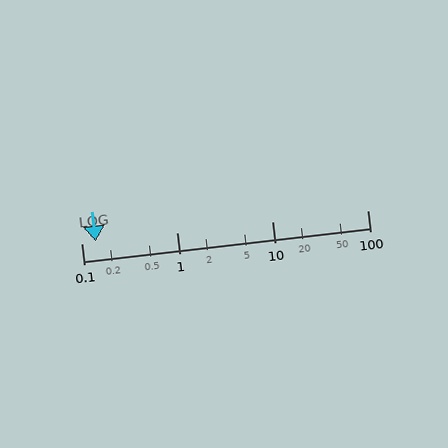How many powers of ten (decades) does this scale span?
The scale spans 3 decades, from 0.1 to 100.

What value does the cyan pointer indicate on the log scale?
The pointer indicates approximately 0.14.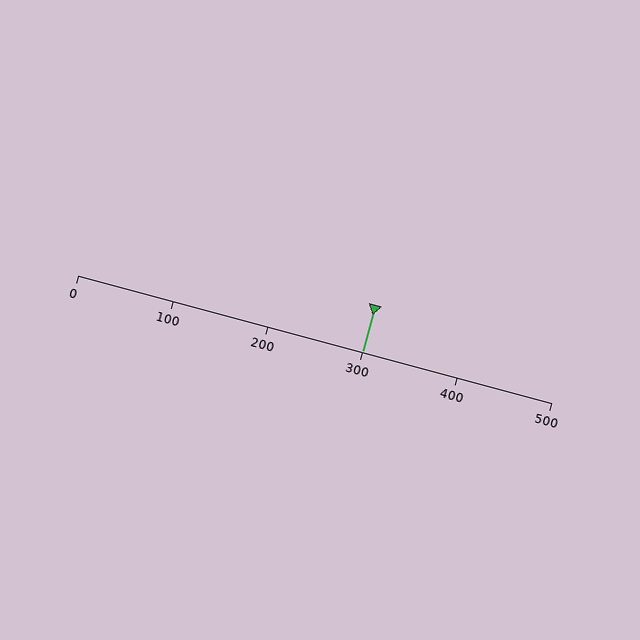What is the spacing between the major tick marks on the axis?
The major ticks are spaced 100 apart.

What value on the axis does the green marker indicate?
The marker indicates approximately 300.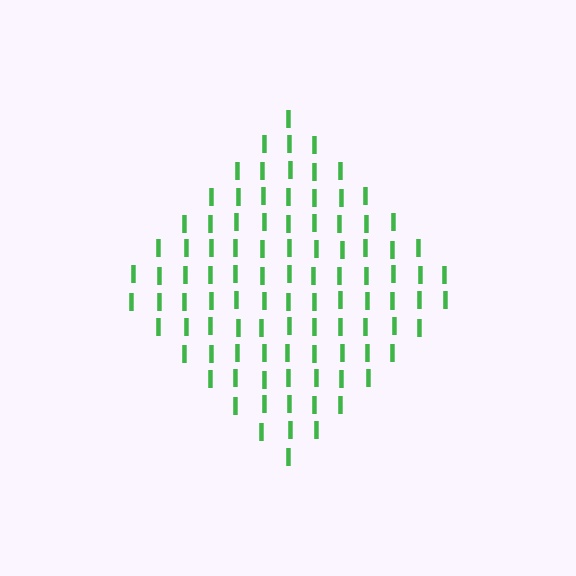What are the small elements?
The small elements are letter I's.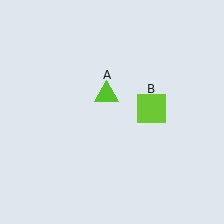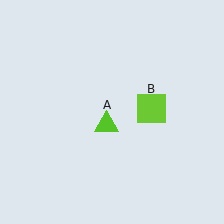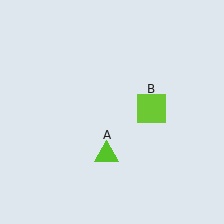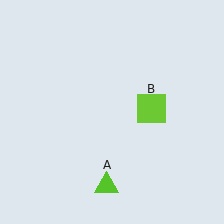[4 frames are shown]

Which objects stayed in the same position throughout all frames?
Lime square (object B) remained stationary.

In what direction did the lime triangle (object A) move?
The lime triangle (object A) moved down.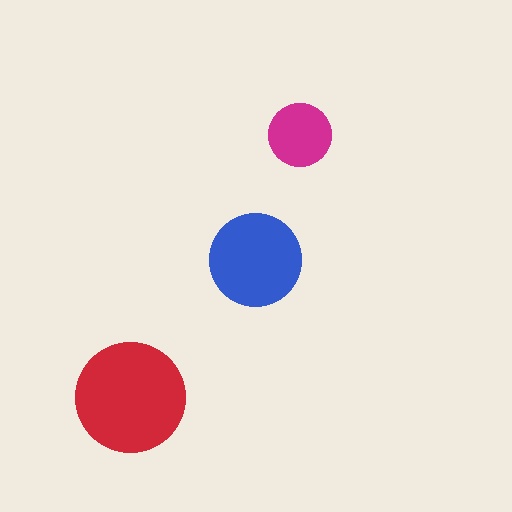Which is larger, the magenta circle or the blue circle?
The blue one.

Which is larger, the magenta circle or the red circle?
The red one.